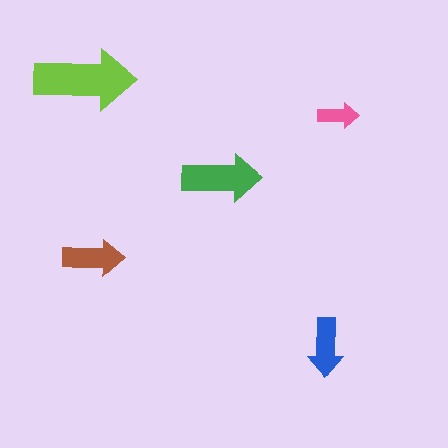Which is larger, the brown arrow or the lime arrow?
The lime one.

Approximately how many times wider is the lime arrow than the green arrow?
About 1.5 times wider.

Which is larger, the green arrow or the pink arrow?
The green one.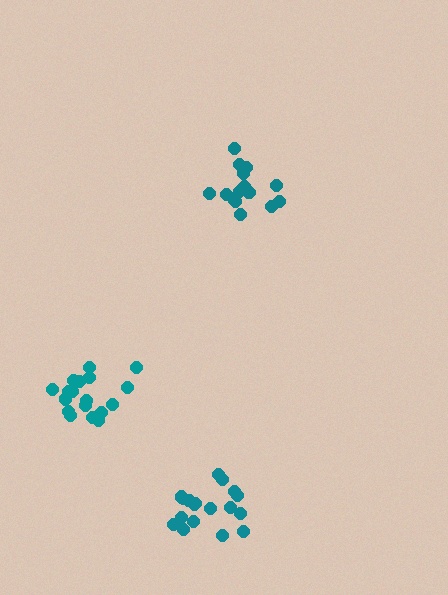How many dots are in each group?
Group 1: 16 dots, Group 2: 18 dots, Group 3: 18 dots (52 total).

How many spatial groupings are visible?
There are 3 spatial groupings.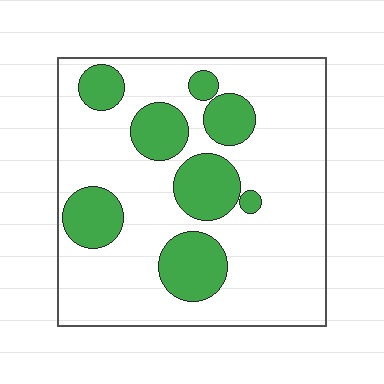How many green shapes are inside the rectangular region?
8.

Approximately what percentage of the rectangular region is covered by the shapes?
Approximately 25%.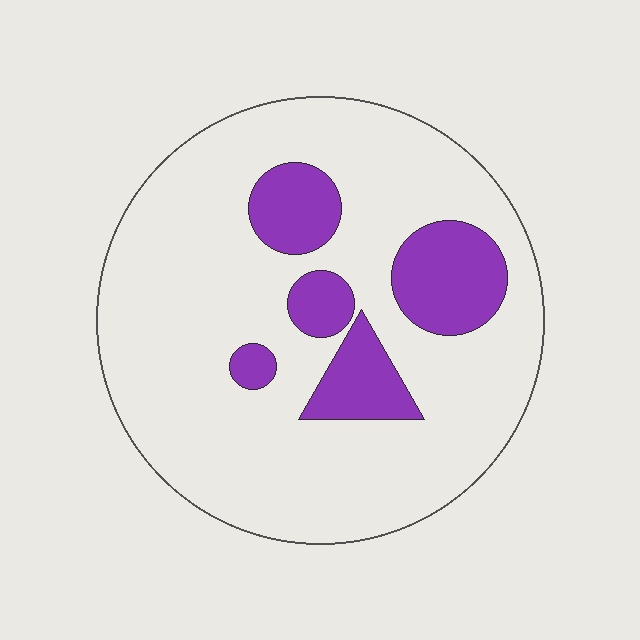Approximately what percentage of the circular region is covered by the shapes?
Approximately 20%.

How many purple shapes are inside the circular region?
5.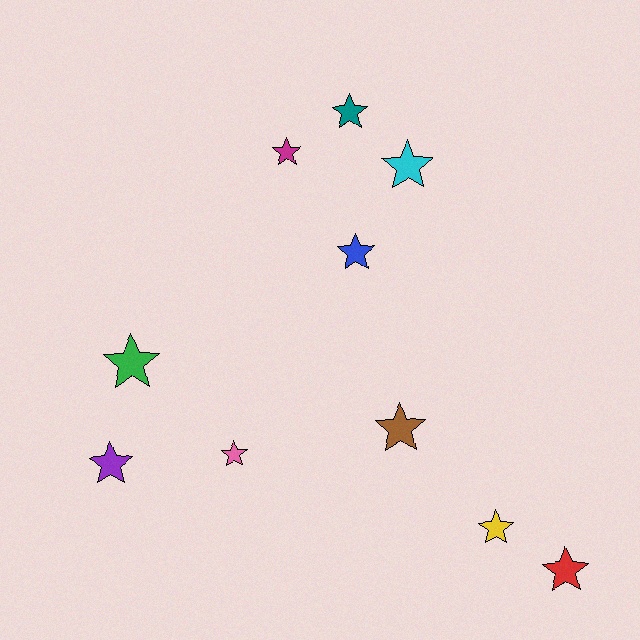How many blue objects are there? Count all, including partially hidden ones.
There is 1 blue object.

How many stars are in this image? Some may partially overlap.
There are 10 stars.